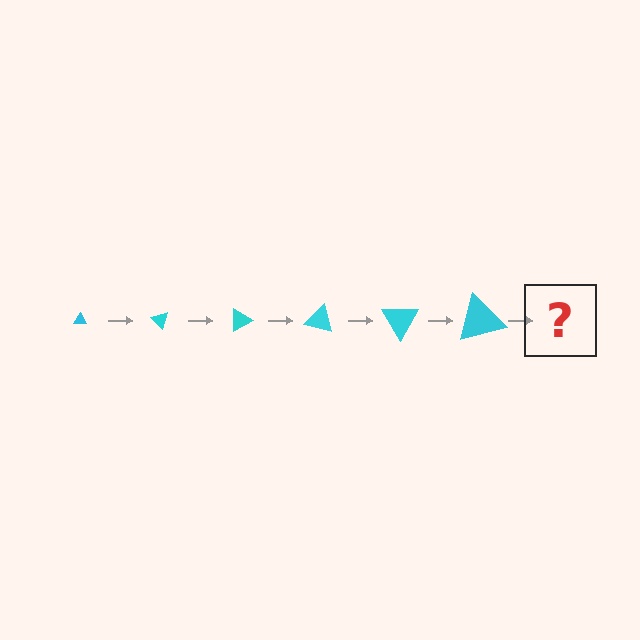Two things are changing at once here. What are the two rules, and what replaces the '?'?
The two rules are that the triangle grows larger each step and it rotates 45 degrees each step. The '?' should be a triangle, larger than the previous one and rotated 270 degrees from the start.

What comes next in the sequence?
The next element should be a triangle, larger than the previous one and rotated 270 degrees from the start.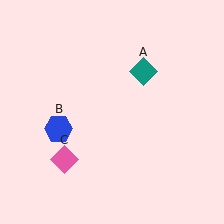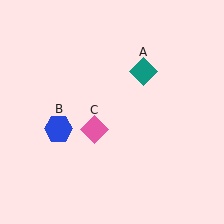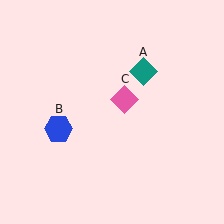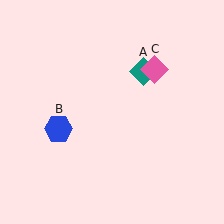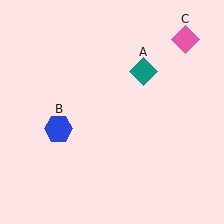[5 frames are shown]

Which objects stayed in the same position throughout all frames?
Teal diamond (object A) and blue hexagon (object B) remained stationary.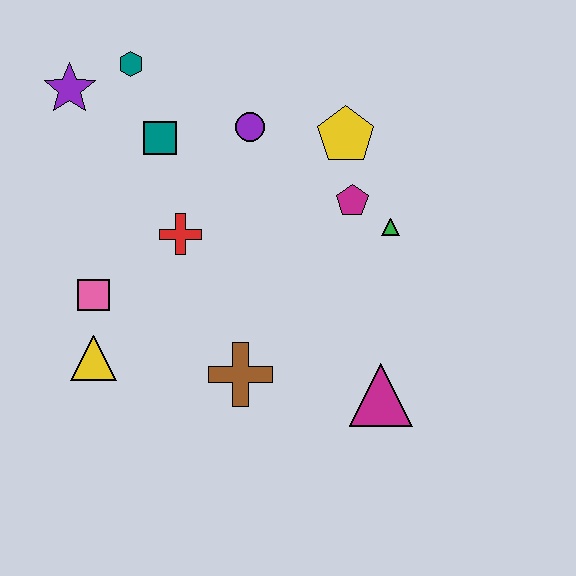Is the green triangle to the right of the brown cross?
Yes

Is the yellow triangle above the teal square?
No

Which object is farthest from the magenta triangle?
The purple star is farthest from the magenta triangle.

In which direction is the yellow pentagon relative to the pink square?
The yellow pentagon is to the right of the pink square.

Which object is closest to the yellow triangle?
The pink square is closest to the yellow triangle.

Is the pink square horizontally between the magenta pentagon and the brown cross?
No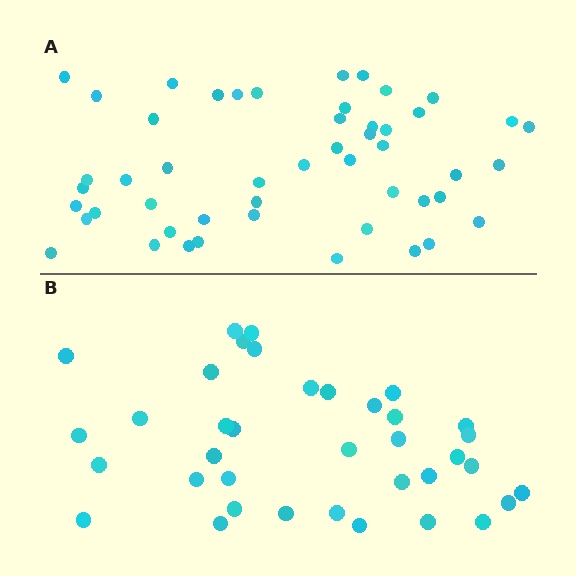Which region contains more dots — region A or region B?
Region A (the top region) has more dots.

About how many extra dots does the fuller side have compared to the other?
Region A has approximately 15 more dots than region B.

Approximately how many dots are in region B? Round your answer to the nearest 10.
About 40 dots. (The exact count is 37, which rounds to 40.)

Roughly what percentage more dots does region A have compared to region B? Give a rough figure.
About 35% more.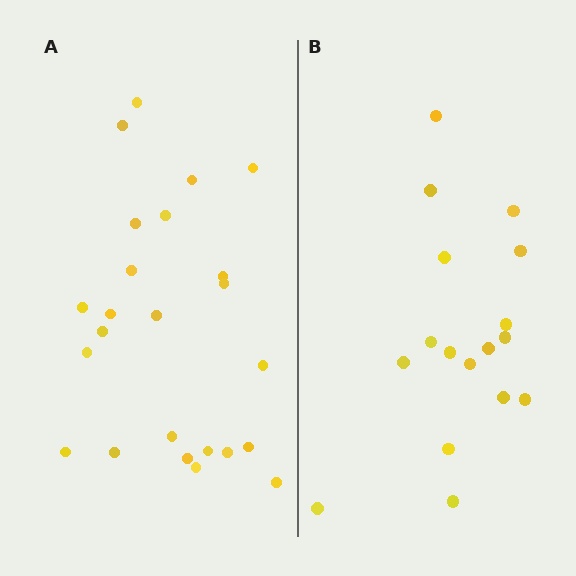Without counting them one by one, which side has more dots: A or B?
Region A (the left region) has more dots.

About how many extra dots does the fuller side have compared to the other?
Region A has roughly 8 or so more dots than region B.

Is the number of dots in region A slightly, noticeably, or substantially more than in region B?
Region A has noticeably more, but not dramatically so. The ratio is roughly 1.4 to 1.